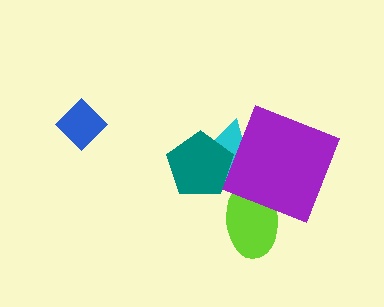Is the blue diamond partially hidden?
No, no other shape covers it.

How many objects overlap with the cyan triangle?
3 objects overlap with the cyan triangle.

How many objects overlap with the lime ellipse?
2 objects overlap with the lime ellipse.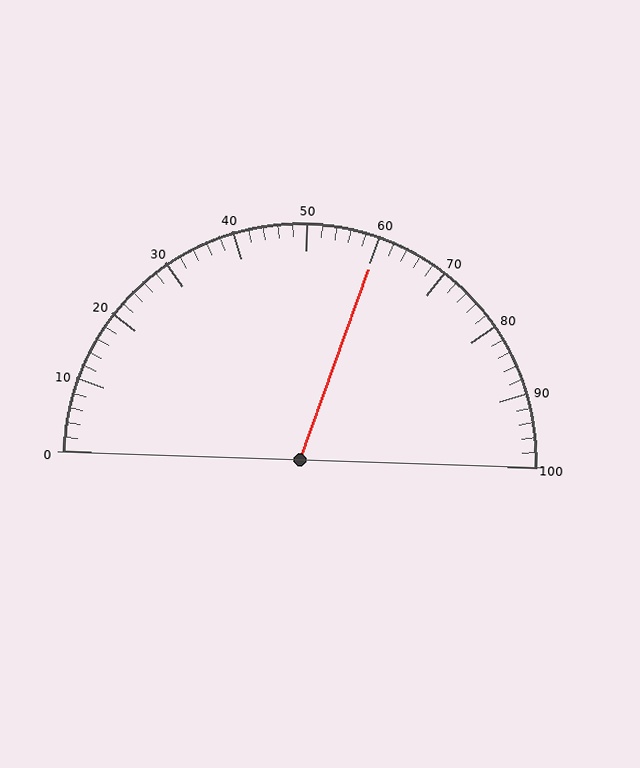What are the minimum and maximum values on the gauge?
The gauge ranges from 0 to 100.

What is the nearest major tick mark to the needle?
The nearest major tick mark is 60.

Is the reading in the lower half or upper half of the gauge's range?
The reading is in the upper half of the range (0 to 100).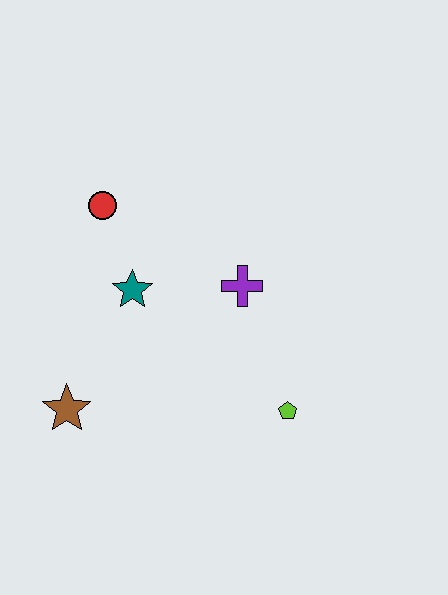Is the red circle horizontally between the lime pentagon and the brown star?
Yes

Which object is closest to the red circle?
The teal star is closest to the red circle.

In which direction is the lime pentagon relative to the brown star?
The lime pentagon is to the right of the brown star.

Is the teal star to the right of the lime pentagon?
No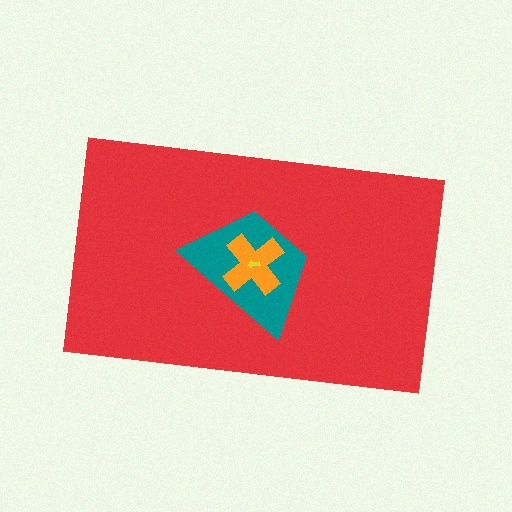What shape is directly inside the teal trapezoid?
The orange cross.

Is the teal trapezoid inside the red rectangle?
Yes.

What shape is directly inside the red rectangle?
The teal trapezoid.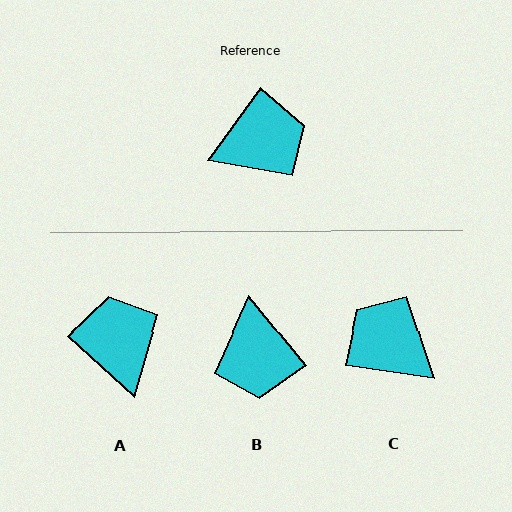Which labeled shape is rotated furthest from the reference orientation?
C, about 118 degrees away.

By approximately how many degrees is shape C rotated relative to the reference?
Approximately 118 degrees counter-clockwise.